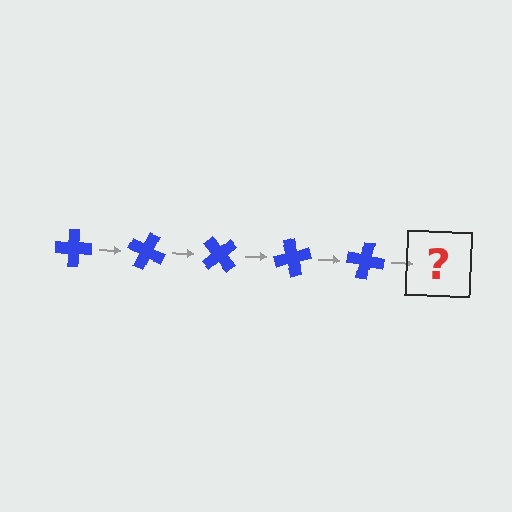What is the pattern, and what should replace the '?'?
The pattern is that the cross rotates 25 degrees each step. The '?' should be a blue cross rotated 125 degrees.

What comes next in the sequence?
The next element should be a blue cross rotated 125 degrees.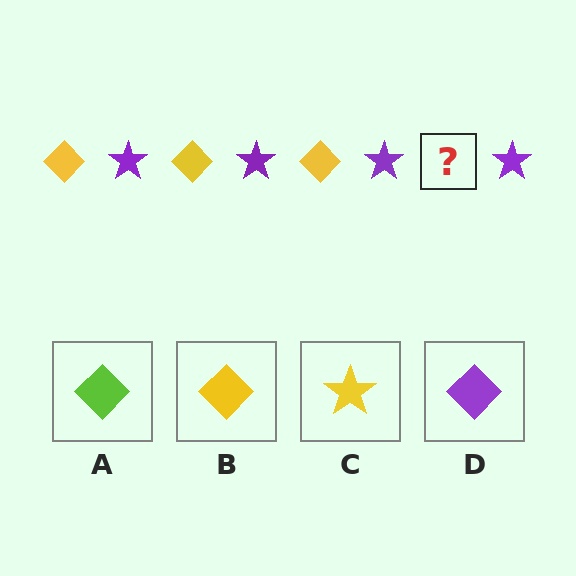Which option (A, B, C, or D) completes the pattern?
B.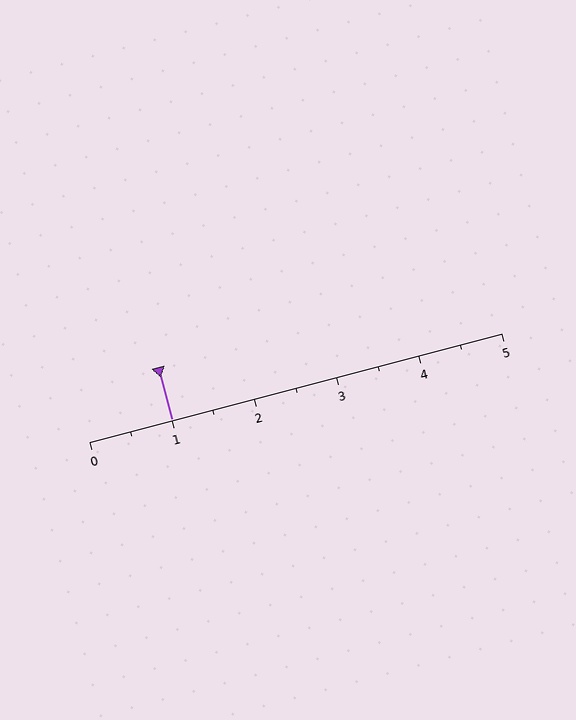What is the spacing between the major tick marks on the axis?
The major ticks are spaced 1 apart.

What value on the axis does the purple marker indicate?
The marker indicates approximately 1.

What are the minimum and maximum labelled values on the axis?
The axis runs from 0 to 5.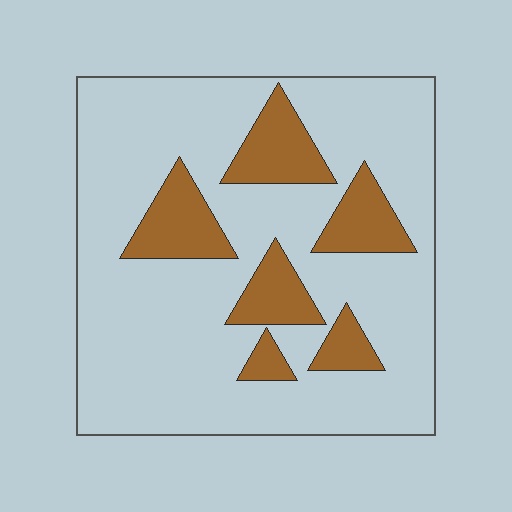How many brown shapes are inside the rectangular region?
6.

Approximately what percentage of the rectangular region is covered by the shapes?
Approximately 20%.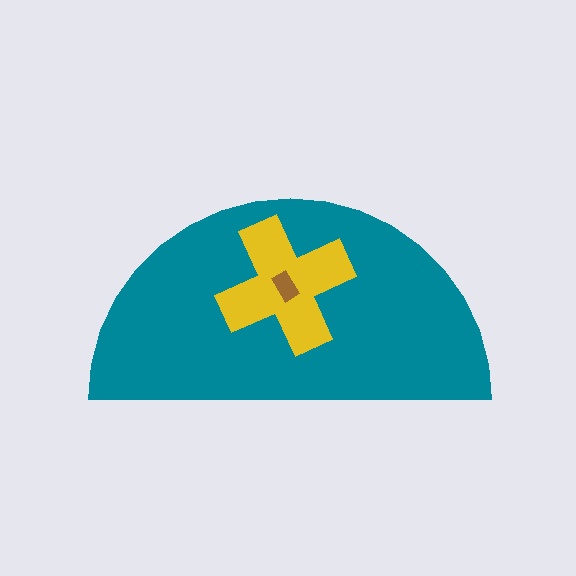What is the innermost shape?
The brown rectangle.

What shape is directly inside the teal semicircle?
The yellow cross.